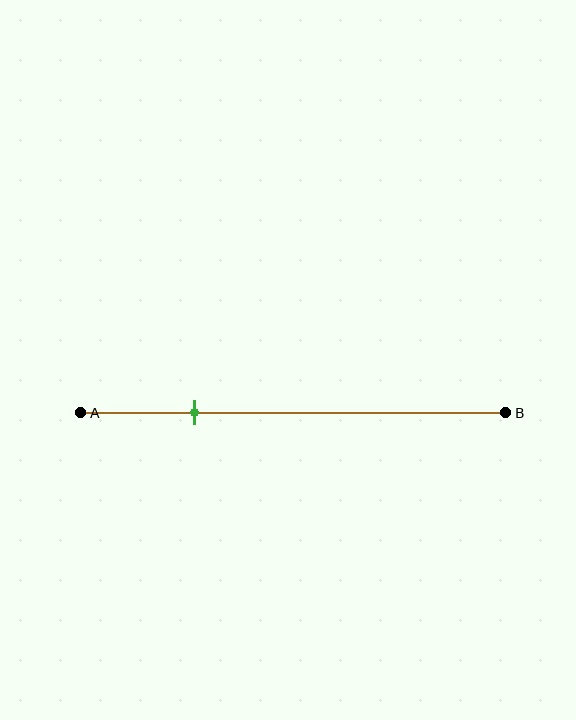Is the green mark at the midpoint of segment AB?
No, the mark is at about 25% from A, not at the 50% midpoint.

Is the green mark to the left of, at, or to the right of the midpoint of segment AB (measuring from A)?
The green mark is to the left of the midpoint of segment AB.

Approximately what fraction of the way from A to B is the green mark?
The green mark is approximately 25% of the way from A to B.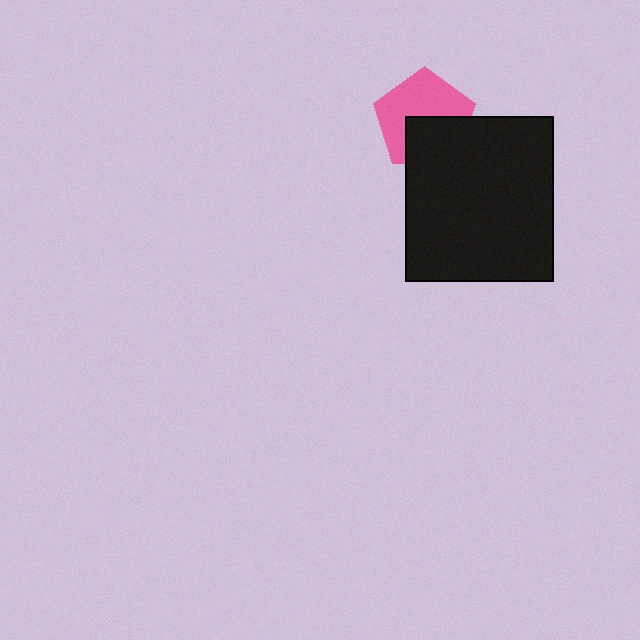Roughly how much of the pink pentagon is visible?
About half of it is visible (roughly 60%).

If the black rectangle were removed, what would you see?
You would see the complete pink pentagon.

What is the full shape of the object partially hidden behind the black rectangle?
The partially hidden object is a pink pentagon.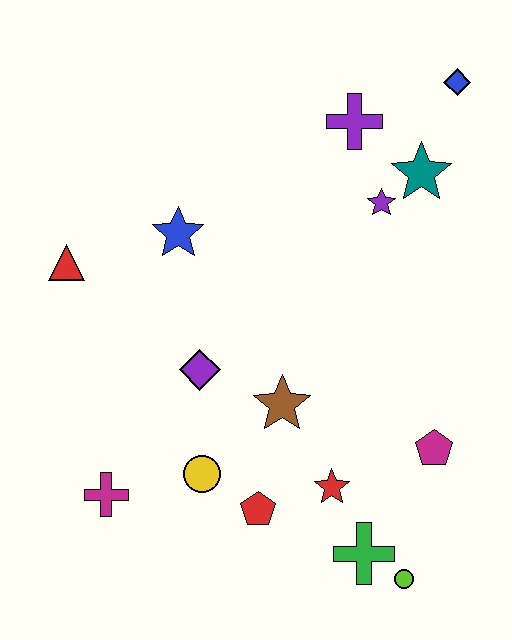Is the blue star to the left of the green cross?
Yes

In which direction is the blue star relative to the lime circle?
The blue star is above the lime circle.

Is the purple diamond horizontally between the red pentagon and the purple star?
No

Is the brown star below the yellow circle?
No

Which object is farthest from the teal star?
The magenta cross is farthest from the teal star.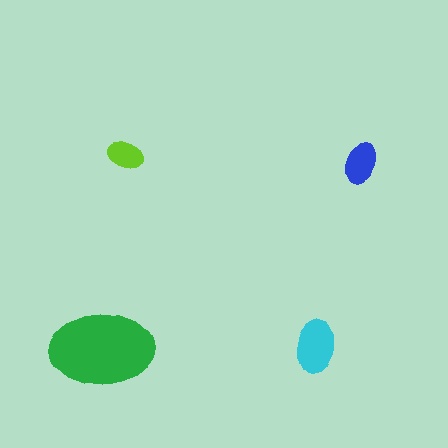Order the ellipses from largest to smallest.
the green one, the cyan one, the blue one, the lime one.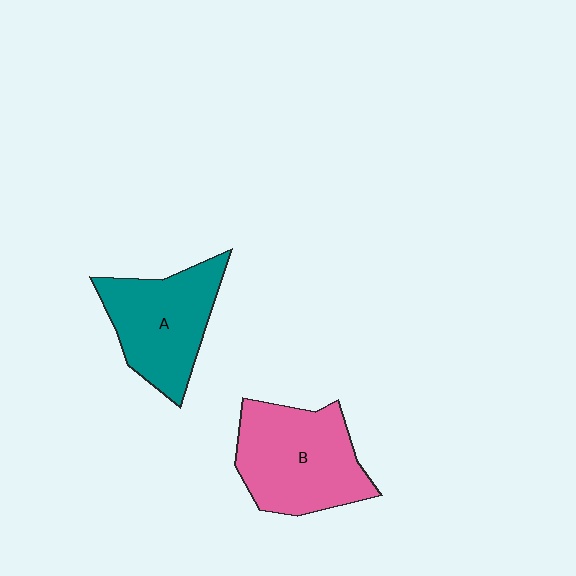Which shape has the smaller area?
Shape A (teal).